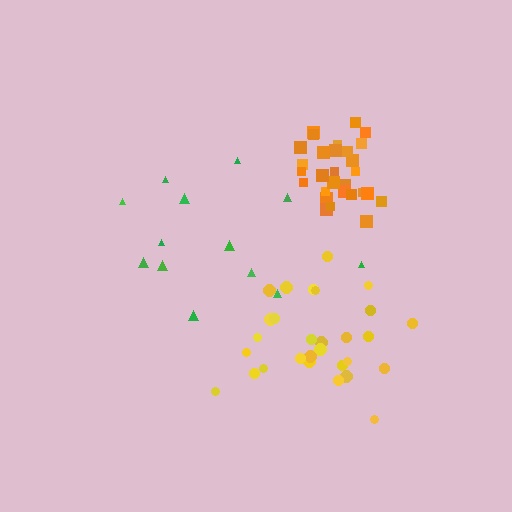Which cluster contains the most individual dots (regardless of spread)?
Orange (31).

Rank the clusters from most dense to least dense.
orange, yellow, green.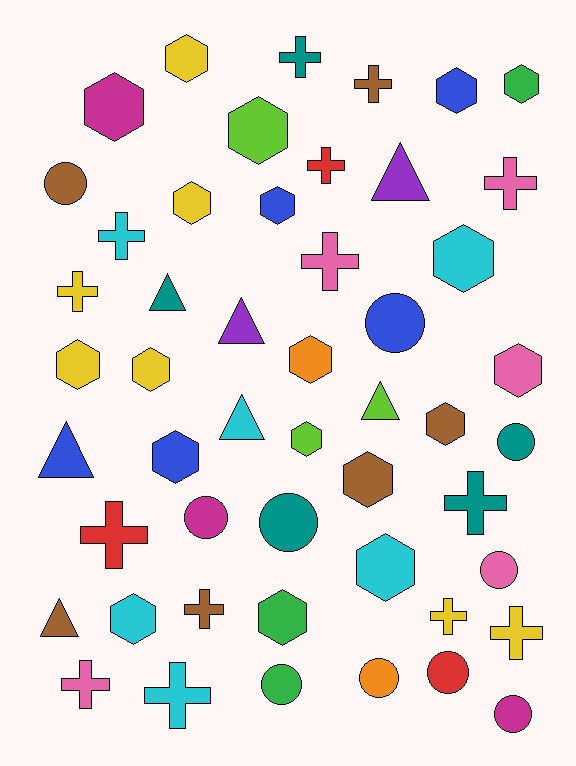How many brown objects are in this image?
There are 6 brown objects.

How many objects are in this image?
There are 50 objects.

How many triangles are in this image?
There are 7 triangles.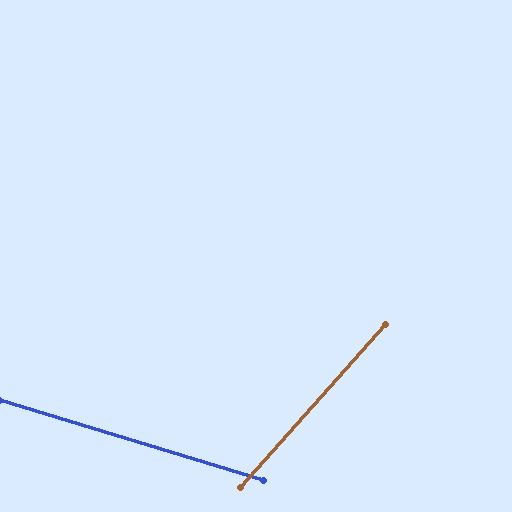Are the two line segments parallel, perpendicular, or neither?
Neither parallel nor perpendicular — they differ by about 65°.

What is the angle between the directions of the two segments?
Approximately 65 degrees.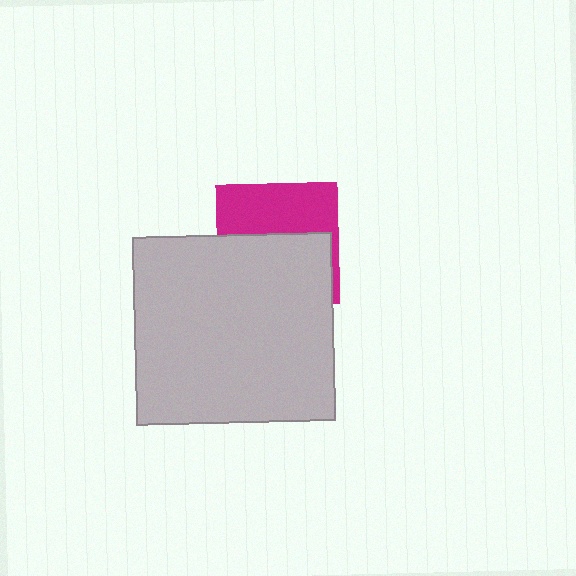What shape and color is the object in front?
The object in front is a light gray rectangle.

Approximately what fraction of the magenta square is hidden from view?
Roughly 56% of the magenta square is hidden behind the light gray rectangle.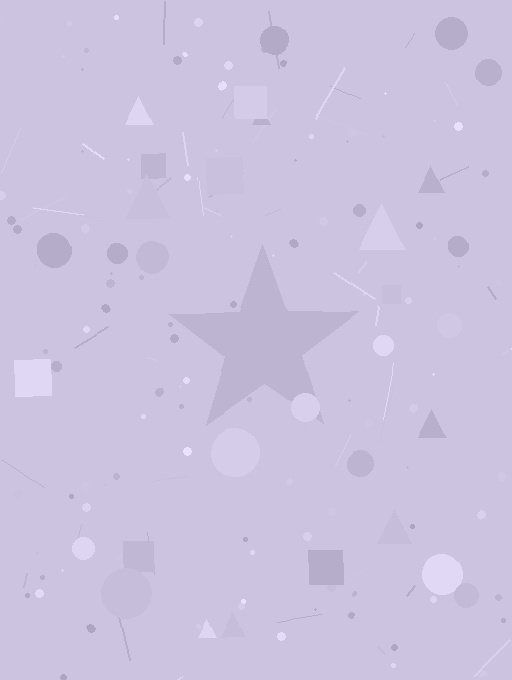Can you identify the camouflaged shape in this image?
The camouflaged shape is a star.